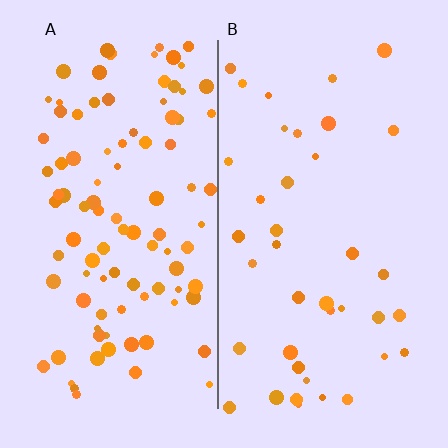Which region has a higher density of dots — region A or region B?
A (the left).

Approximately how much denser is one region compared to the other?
Approximately 2.5× — region A over region B.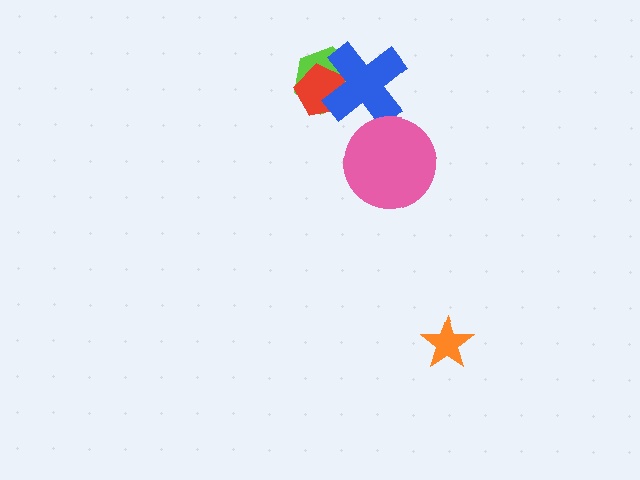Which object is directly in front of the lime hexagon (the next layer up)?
The red pentagon is directly in front of the lime hexagon.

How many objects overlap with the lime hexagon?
2 objects overlap with the lime hexagon.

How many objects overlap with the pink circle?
0 objects overlap with the pink circle.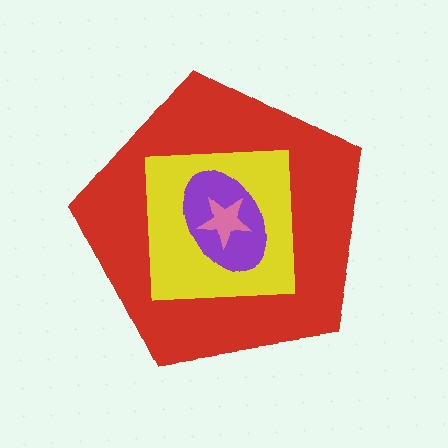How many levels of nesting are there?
4.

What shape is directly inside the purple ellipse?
The pink star.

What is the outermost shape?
The red pentagon.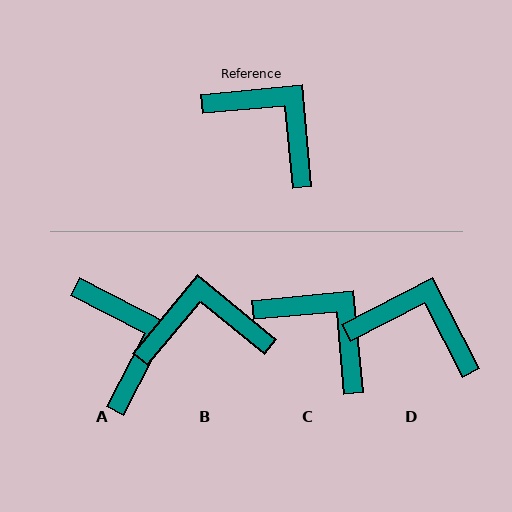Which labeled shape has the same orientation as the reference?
C.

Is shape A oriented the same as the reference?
No, it is off by about 33 degrees.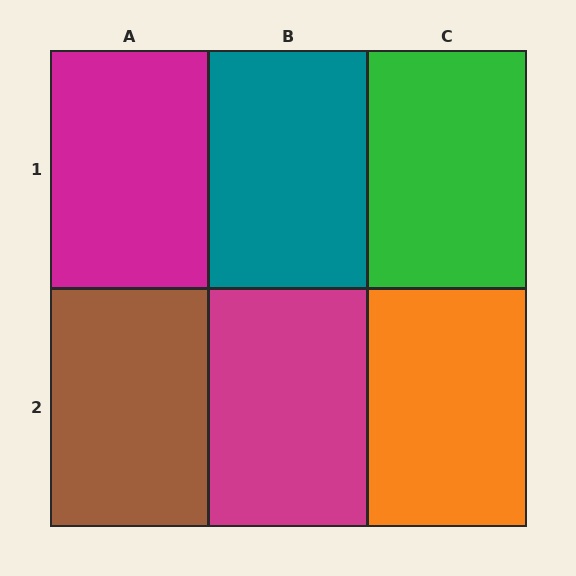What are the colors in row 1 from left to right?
Magenta, teal, green.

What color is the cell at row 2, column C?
Orange.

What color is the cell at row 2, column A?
Brown.